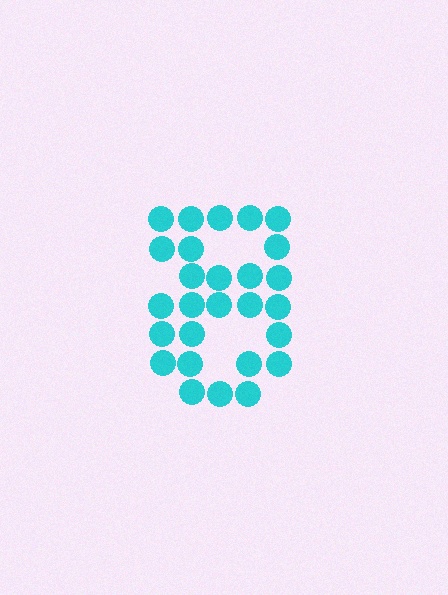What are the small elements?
The small elements are circles.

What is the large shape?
The large shape is the digit 8.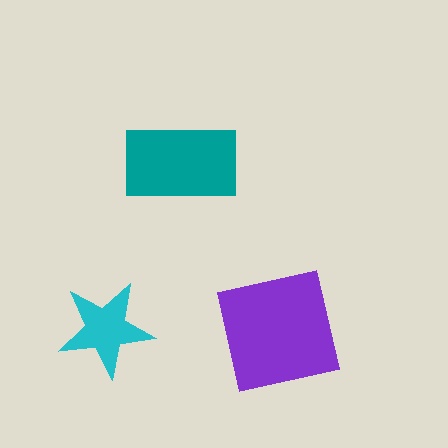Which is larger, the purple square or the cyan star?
The purple square.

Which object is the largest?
The purple square.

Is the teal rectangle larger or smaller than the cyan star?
Larger.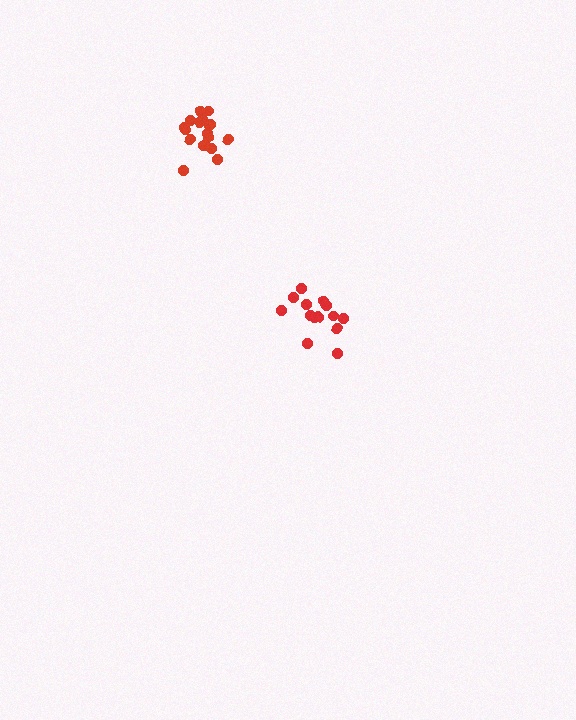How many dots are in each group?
Group 1: 14 dots, Group 2: 17 dots (31 total).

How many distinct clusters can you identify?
There are 2 distinct clusters.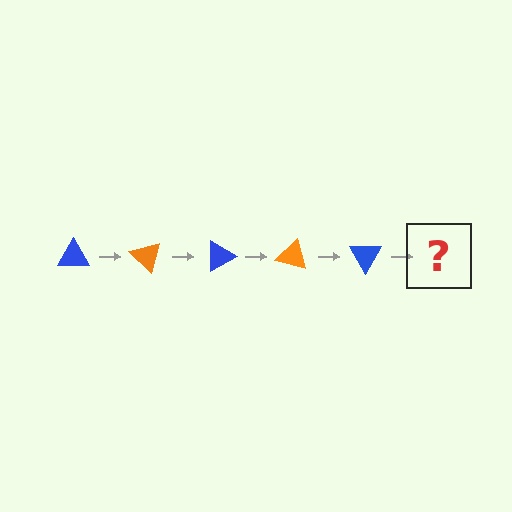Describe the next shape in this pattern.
It should be an orange triangle, rotated 225 degrees from the start.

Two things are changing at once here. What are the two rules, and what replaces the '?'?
The two rules are that it rotates 45 degrees each step and the color cycles through blue and orange. The '?' should be an orange triangle, rotated 225 degrees from the start.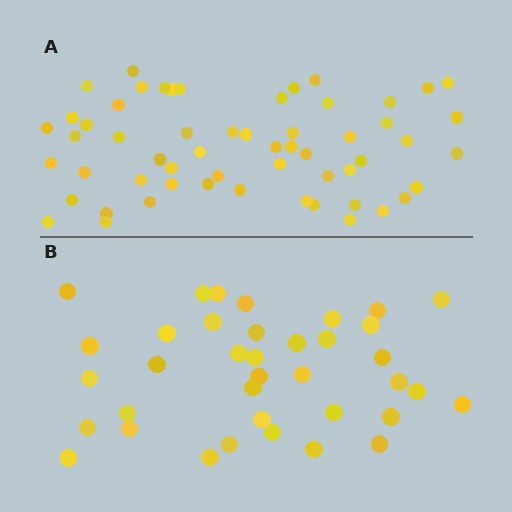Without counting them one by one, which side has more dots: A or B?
Region A (the top region) has more dots.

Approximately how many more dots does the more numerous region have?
Region A has approximately 20 more dots than region B.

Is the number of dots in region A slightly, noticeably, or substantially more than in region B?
Region A has substantially more. The ratio is roughly 1.5 to 1.